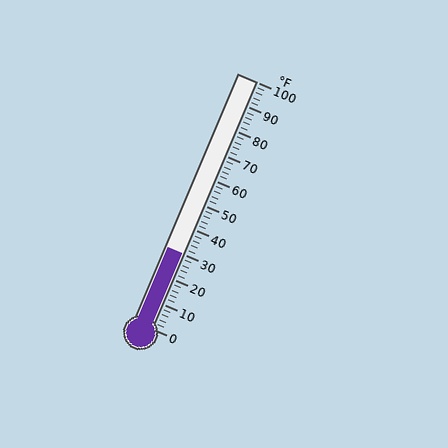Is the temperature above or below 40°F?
The temperature is below 40°F.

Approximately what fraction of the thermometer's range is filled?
The thermometer is filled to approximately 30% of its range.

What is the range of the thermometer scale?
The thermometer scale ranges from 0°F to 100°F.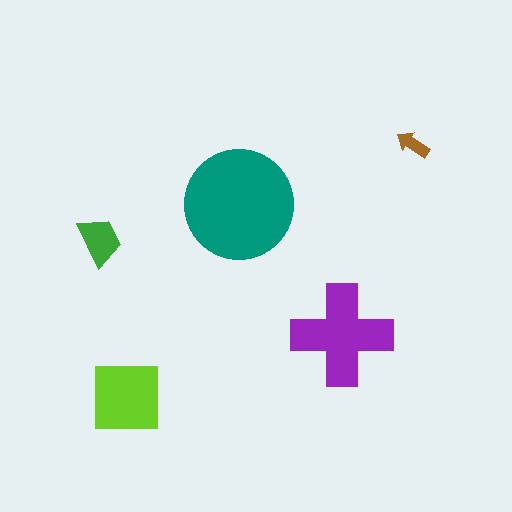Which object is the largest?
The teal circle.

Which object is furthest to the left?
The green trapezoid is leftmost.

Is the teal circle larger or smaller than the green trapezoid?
Larger.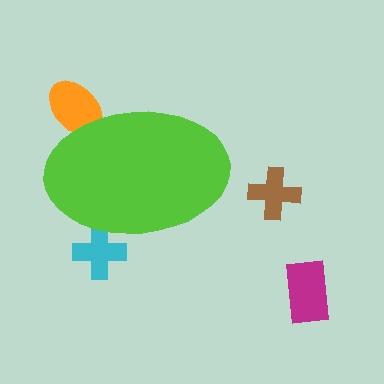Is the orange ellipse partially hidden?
Yes, the orange ellipse is partially hidden behind the lime ellipse.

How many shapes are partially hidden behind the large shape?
2 shapes are partially hidden.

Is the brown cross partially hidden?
No, the brown cross is fully visible.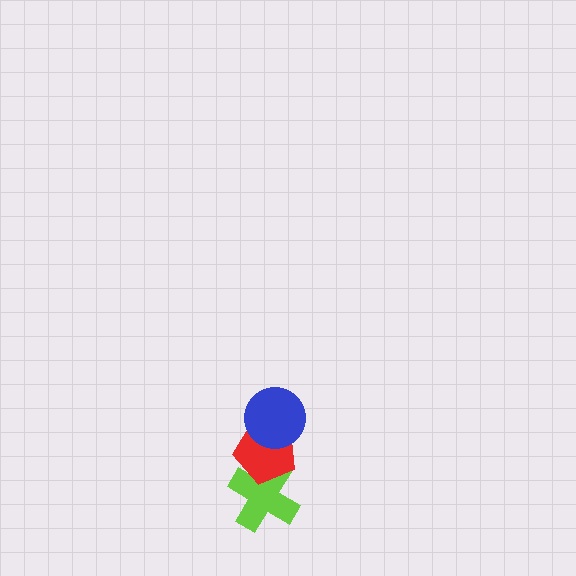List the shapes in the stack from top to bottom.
From top to bottom: the blue circle, the red pentagon, the lime cross.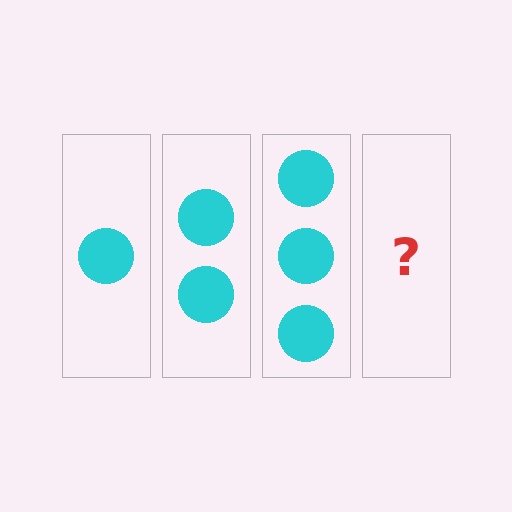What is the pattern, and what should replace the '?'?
The pattern is that each step adds one more circle. The '?' should be 4 circles.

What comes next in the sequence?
The next element should be 4 circles.